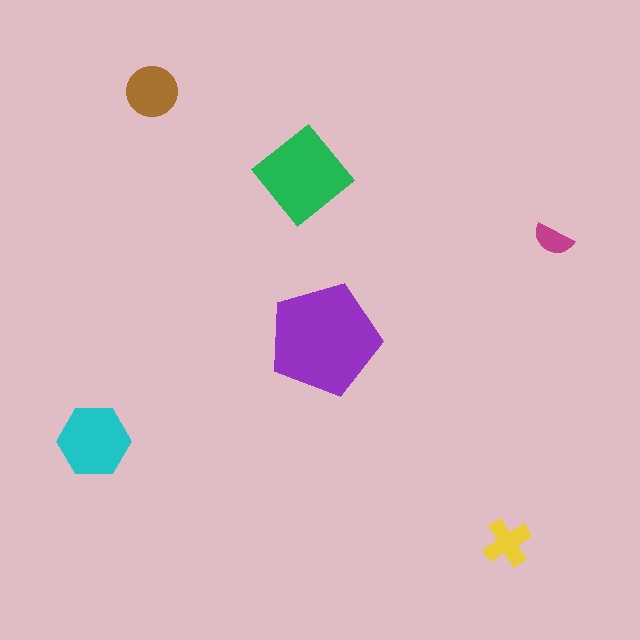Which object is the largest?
The purple pentagon.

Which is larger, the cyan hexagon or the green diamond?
The green diamond.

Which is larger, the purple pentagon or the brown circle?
The purple pentagon.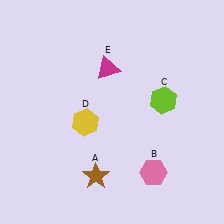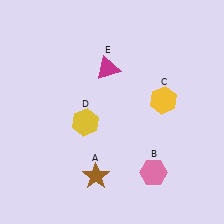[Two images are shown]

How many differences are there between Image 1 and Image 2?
There is 1 difference between the two images.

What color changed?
The hexagon (C) changed from lime in Image 1 to yellow in Image 2.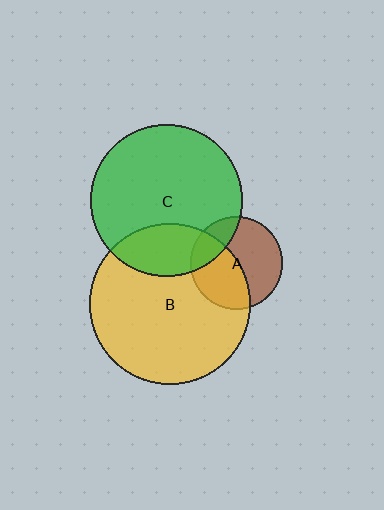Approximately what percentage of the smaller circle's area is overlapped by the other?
Approximately 25%.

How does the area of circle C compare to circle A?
Approximately 2.7 times.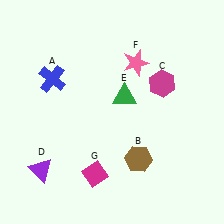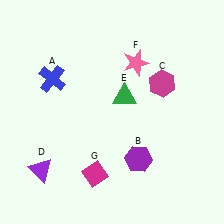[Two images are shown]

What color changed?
The hexagon (B) changed from brown in Image 1 to purple in Image 2.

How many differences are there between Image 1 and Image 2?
There is 1 difference between the two images.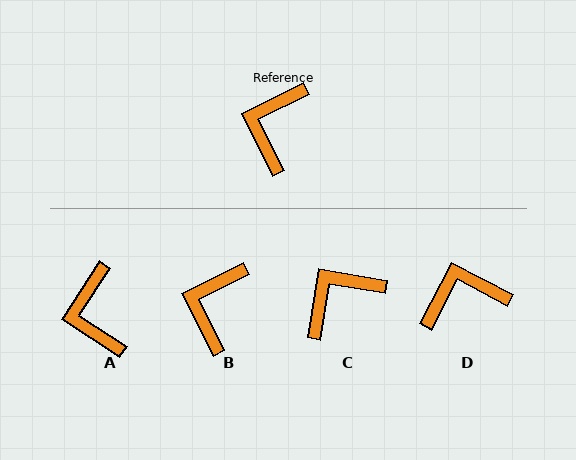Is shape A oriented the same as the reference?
No, it is off by about 30 degrees.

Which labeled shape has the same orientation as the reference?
B.